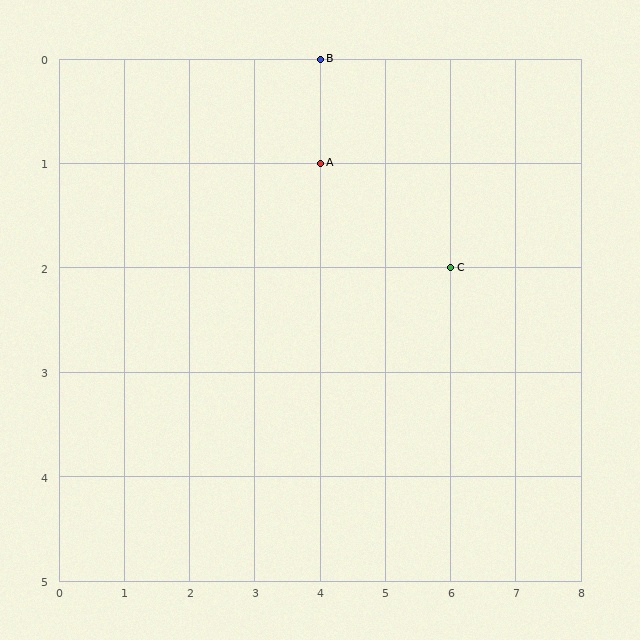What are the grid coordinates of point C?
Point C is at grid coordinates (6, 2).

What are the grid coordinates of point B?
Point B is at grid coordinates (4, 0).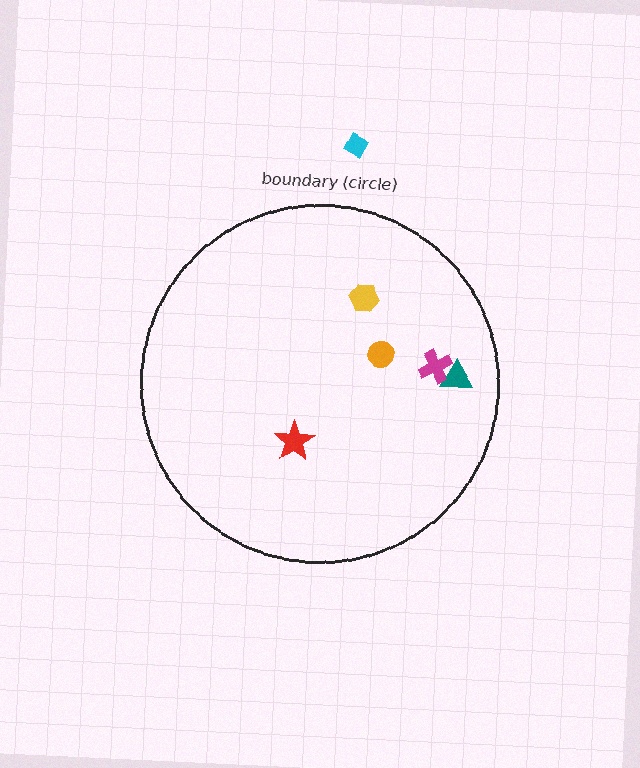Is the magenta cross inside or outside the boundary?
Inside.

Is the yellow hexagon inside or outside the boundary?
Inside.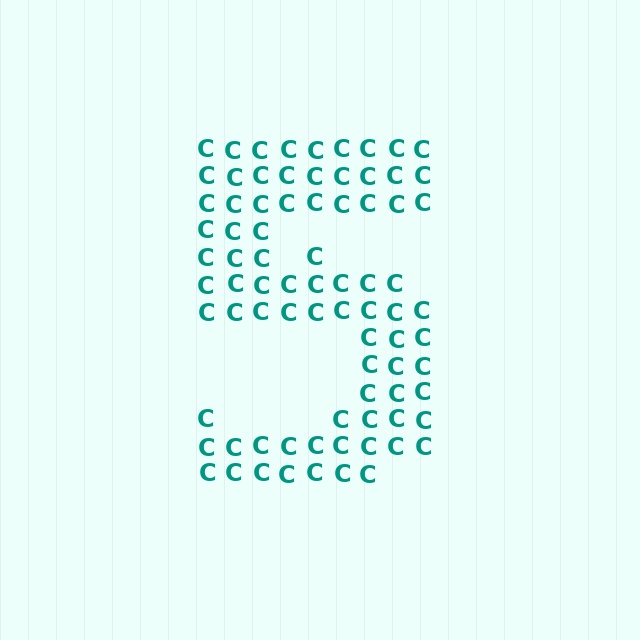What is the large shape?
The large shape is the digit 5.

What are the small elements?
The small elements are letter C's.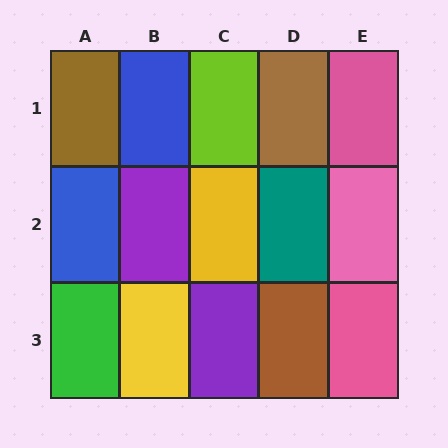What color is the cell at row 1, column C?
Lime.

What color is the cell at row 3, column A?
Green.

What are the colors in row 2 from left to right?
Blue, purple, yellow, teal, pink.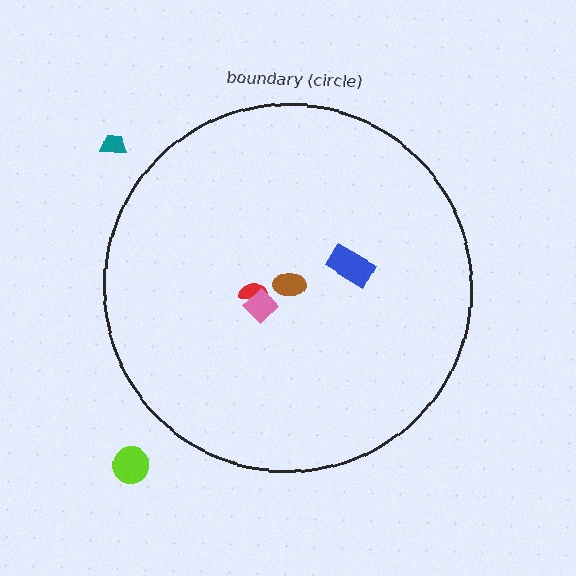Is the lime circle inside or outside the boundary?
Outside.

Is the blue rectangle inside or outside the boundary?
Inside.